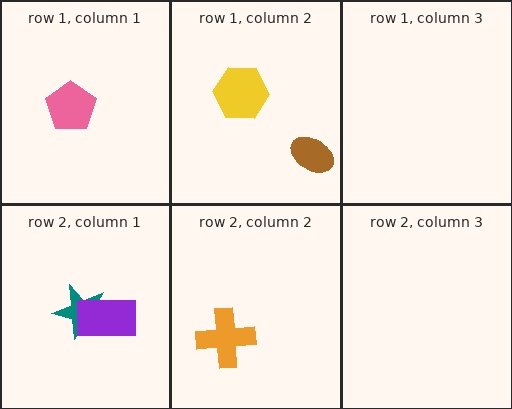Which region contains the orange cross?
The row 2, column 2 region.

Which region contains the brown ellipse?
The row 1, column 2 region.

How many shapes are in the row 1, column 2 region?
2.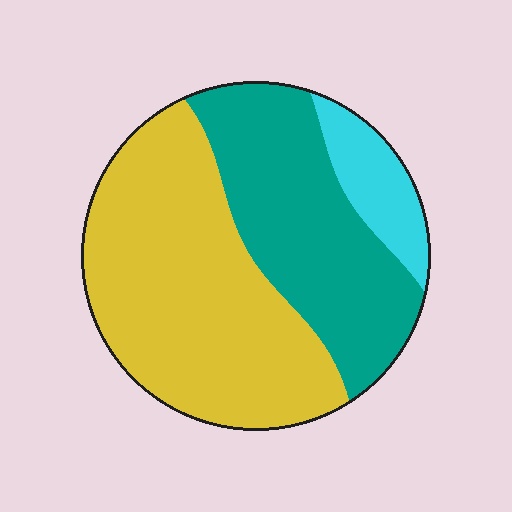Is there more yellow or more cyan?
Yellow.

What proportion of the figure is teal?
Teal covers about 35% of the figure.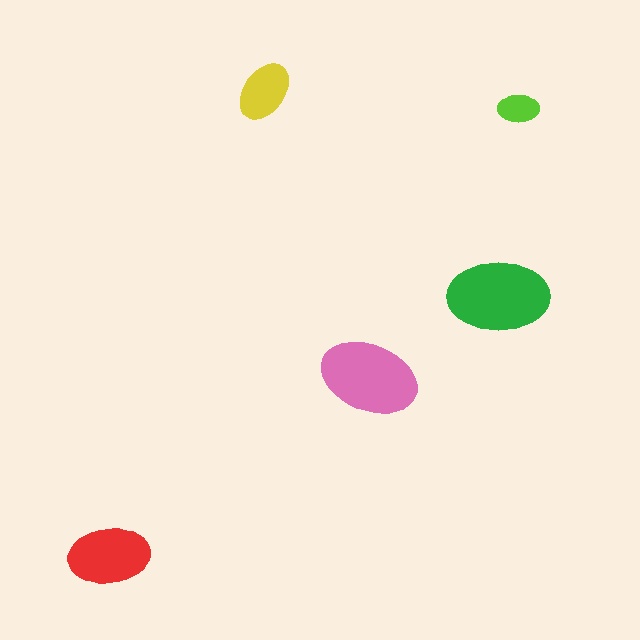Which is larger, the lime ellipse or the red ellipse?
The red one.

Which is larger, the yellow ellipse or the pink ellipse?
The pink one.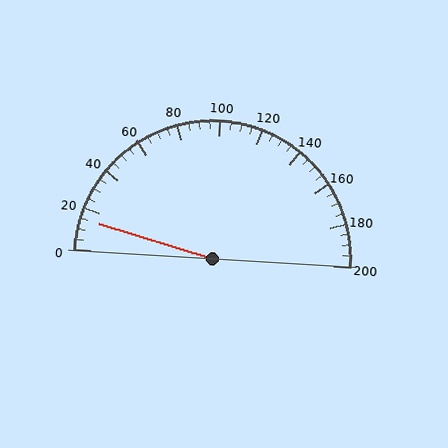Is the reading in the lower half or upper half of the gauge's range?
The reading is in the lower half of the range (0 to 200).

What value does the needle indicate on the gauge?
The needle indicates approximately 15.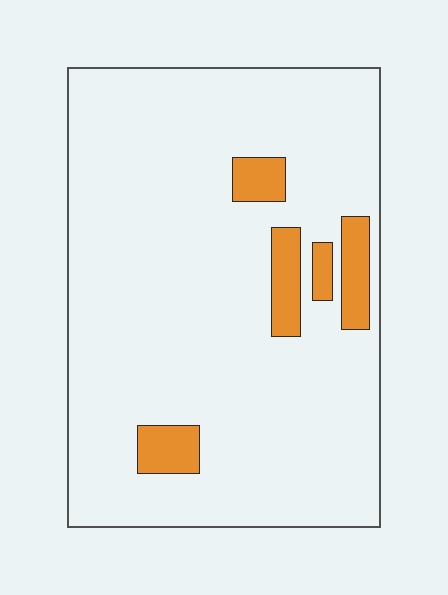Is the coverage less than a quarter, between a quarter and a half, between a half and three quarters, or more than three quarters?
Less than a quarter.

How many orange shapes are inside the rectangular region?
5.